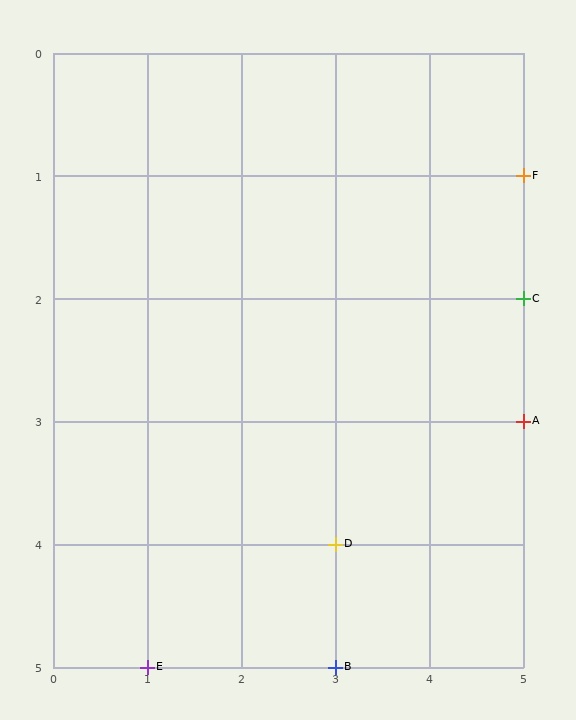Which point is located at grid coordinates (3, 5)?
Point B is at (3, 5).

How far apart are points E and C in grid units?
Points E and C are 4 columns and 3 rows apart (about 5.0 grid units diagonally).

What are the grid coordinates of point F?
Point F is at grid coordinates (5, 1).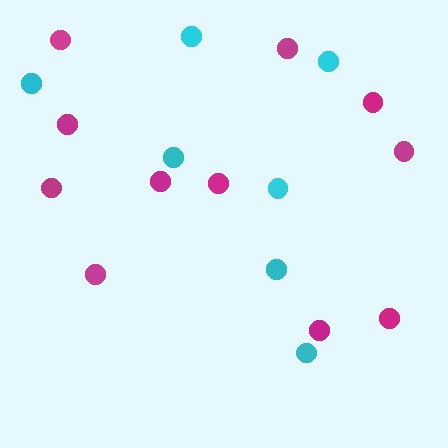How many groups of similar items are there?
There are 2 groups: one group of magenta circles (11) and one group of cyan circles (7).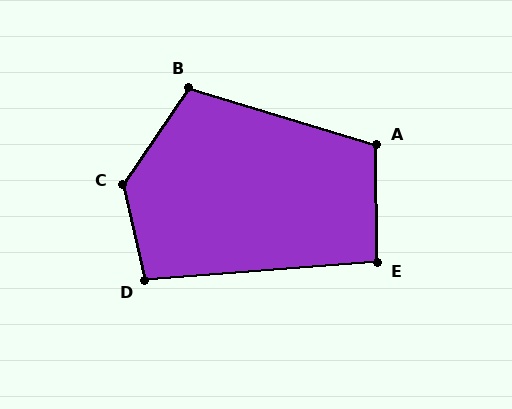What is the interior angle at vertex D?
Approximately 99 degrees (obtuse).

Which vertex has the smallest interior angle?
E, at approximately 94 degrees.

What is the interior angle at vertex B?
Approximately 107 degrees (obtuse).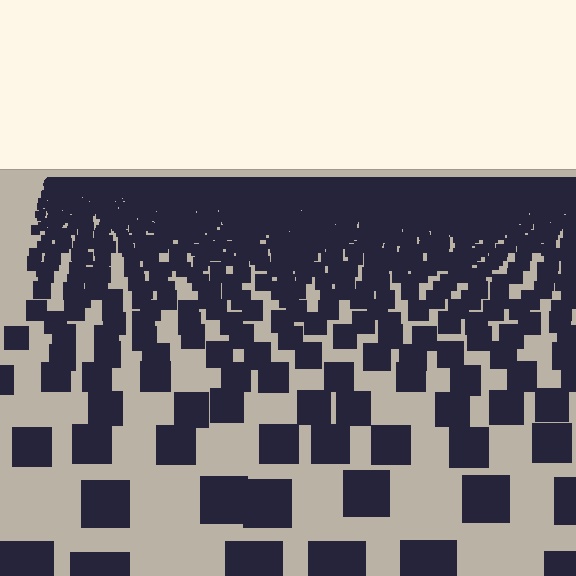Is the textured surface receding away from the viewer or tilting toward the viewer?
The surface is receding away from the viewer. Texture elements get smaller and denser toward the top.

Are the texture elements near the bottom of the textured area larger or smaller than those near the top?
Larger. Near the bottom, elements are closer to the viewer and appear at a bigger on-screen size.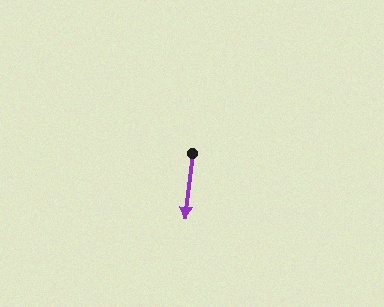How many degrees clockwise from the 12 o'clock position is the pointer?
Approximately 186 degrees.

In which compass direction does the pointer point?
South.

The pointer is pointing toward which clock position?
Roughly 6 o'clock.